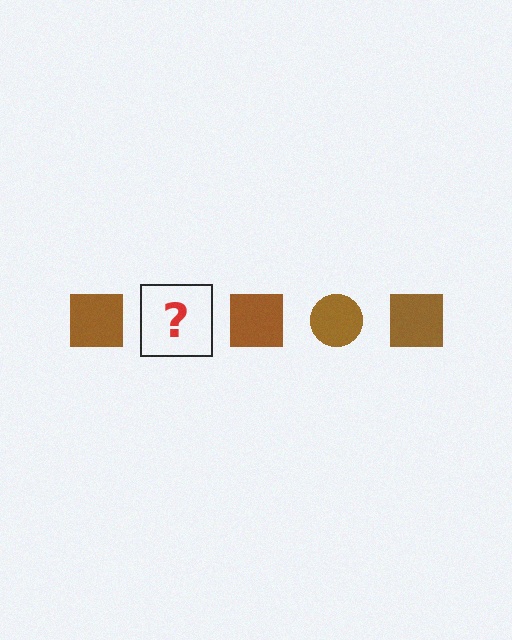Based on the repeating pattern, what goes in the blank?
The blank should be a brown circle.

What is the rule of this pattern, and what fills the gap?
The rule is that the pattern cycles through square, circle shapes in brown. The gap should be filled with a brown circle.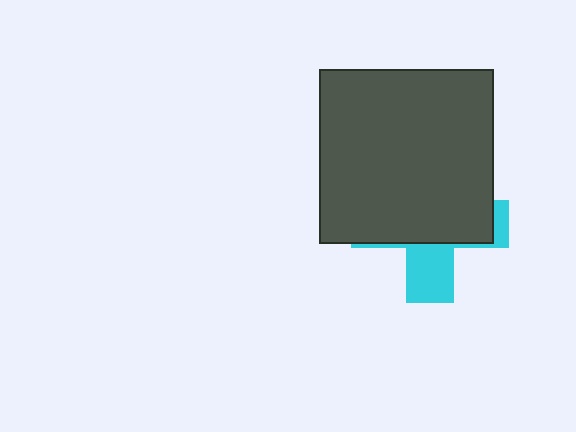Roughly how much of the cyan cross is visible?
A small part of it is visible (roughly 31%).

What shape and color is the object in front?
The object in front is a dark gray square.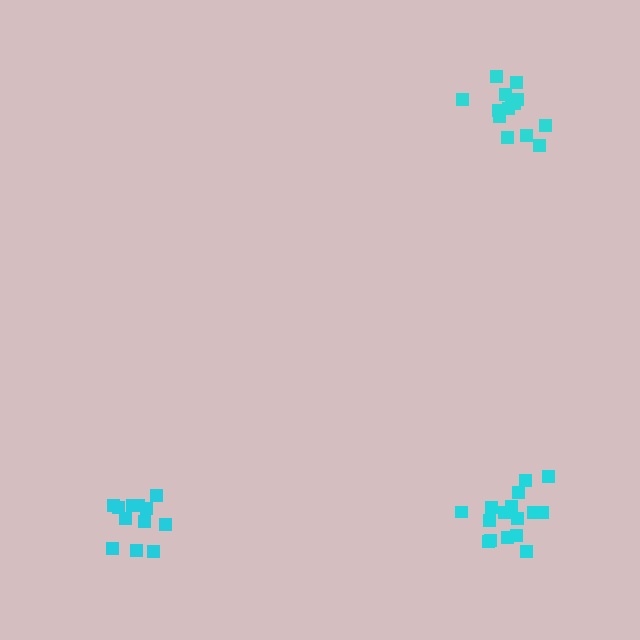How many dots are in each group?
Group 1: 14 dots, Group 2: 12 dots, Group 3: 16 dots (42 total).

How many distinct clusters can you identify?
There are 3 distinct clusters.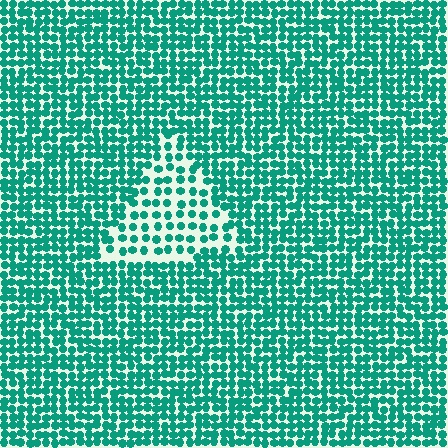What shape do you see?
I see a triangle.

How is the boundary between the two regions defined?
The boundary is defined by a change in element density (approximately 1.9x ratio). All elements are the same color, size, and shape.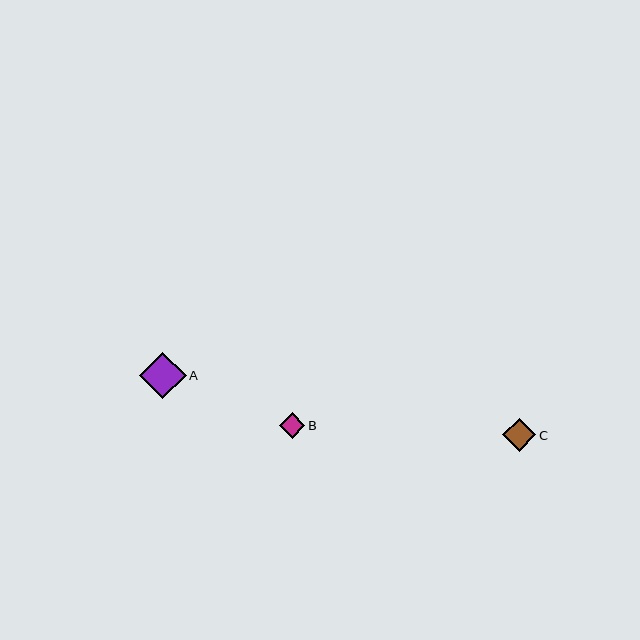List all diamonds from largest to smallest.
From largest to smallest: A, C, B.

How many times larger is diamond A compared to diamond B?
Diamond A is approximately 1.8 times the size of diamond B.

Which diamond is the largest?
Diamond A is the largest with a size of approximately 47 pixels.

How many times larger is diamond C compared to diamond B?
Diamond C is approximately 1.3 times the size of diamond B.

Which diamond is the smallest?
Diamond B is the smallest with a size of approximately 26 pixels.